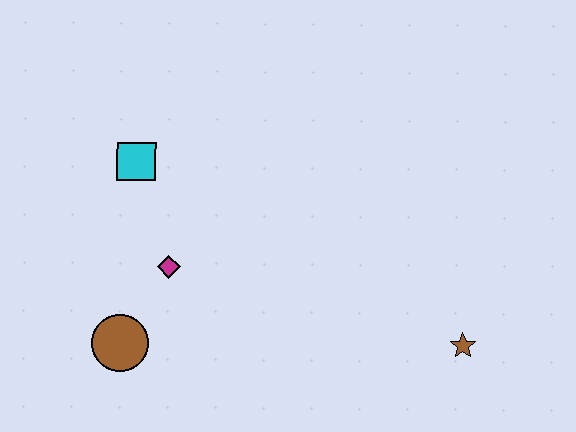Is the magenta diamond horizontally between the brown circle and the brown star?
Yes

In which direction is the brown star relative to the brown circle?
The brown star is to the right of the brown circle.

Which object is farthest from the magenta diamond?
The brown star is farthest from the magenta diamond.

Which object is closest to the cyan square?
The magenta diamond is closest to the cyan square.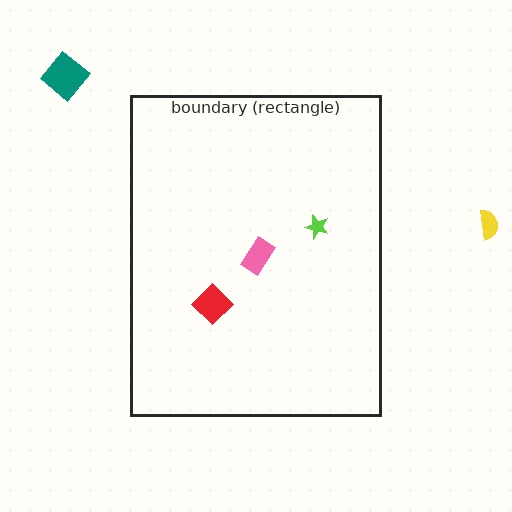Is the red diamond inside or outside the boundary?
Inside.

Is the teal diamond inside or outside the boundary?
Outside.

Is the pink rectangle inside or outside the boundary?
Inside.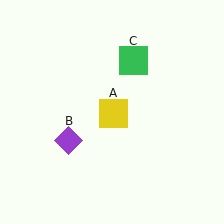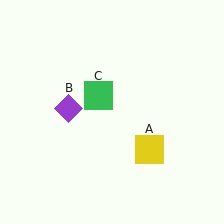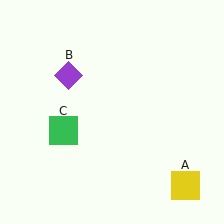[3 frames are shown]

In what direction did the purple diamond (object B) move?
The purple diamond (object B) moved up.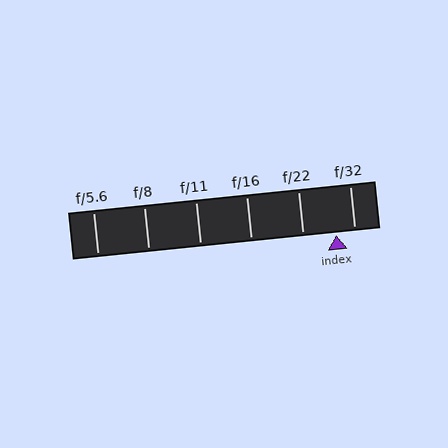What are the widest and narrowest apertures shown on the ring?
The widest aperture shown is f/5.6 and the narrowest is f/32.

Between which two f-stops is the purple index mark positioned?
The index mark is between f/22 and f/32.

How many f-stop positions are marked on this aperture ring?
There are 6 f-stop positions marked.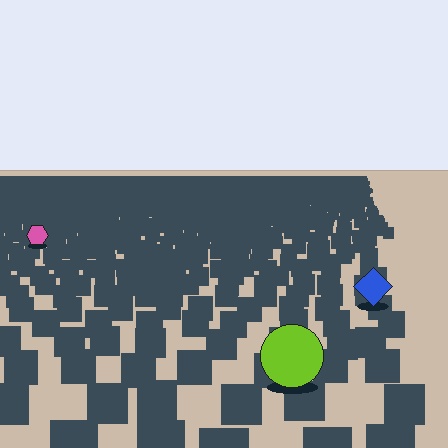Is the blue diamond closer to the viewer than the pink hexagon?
Yes. The blue diamond is closer — you can tell from the texture gradient: the ground texture is coarser near it.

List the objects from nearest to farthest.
From nearest to farthest: the lime circle, the blue diamond, the pink hexagon.